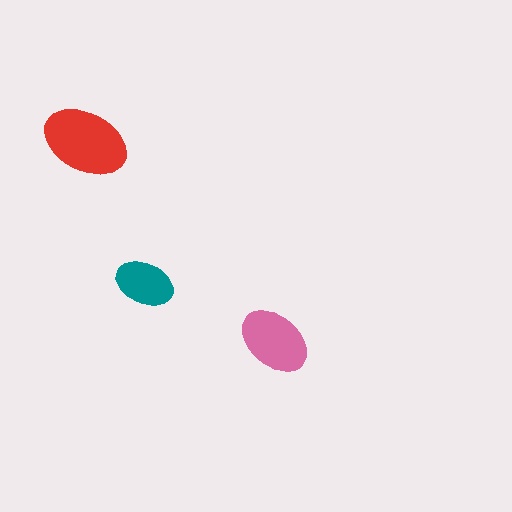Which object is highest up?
The red ellipse is topmost.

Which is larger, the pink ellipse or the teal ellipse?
The pink one.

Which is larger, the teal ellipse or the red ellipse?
The red one.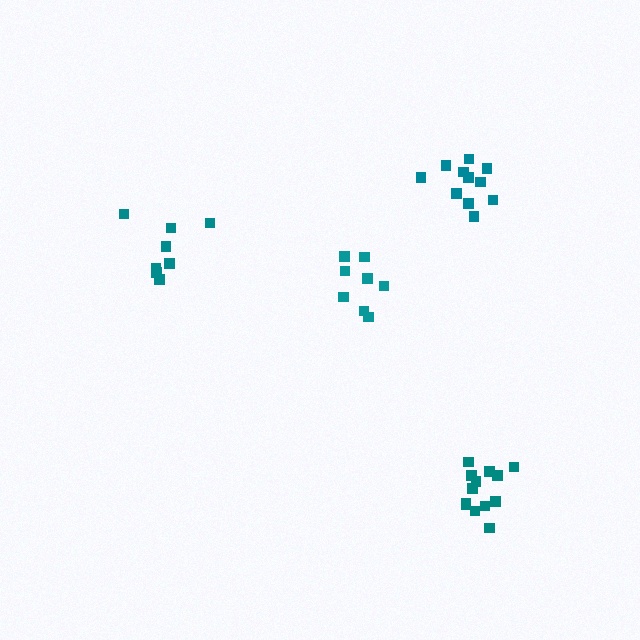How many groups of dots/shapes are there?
There are 4 groups.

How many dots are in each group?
Group 1: 8 dots, Group 2: 8 dots, Group 3: 11 dots, Group 4: 13 dots (40 total).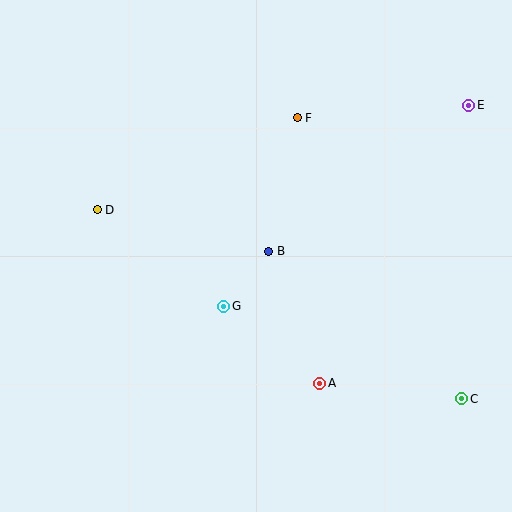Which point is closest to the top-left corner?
Point D is closest to the top-left corner.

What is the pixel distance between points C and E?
The distance between C and E is 294 pixels.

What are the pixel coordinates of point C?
Point C is at (462, 399).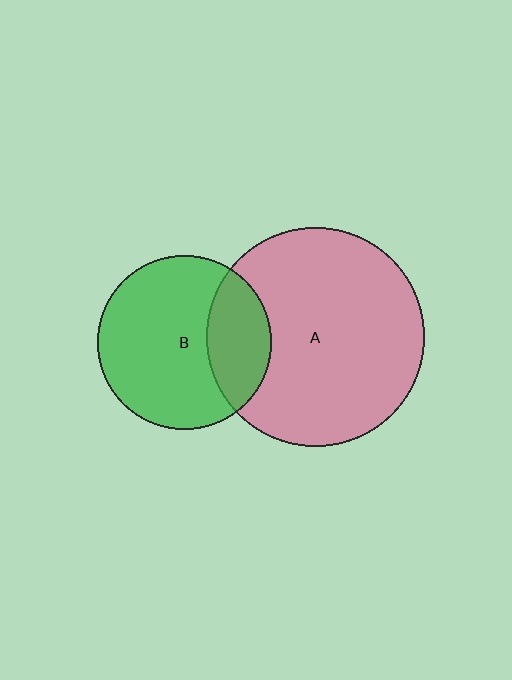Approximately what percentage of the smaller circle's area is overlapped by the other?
Approximately 25%.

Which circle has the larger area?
Circle A (pink).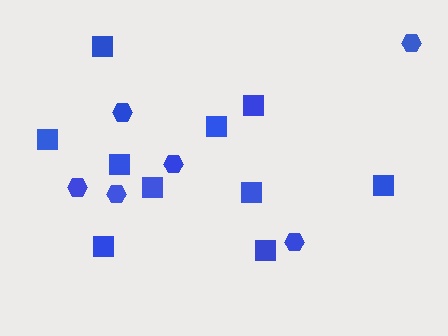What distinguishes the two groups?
There are 2 groups: one group of squares (10) and one group of hexagons (6).